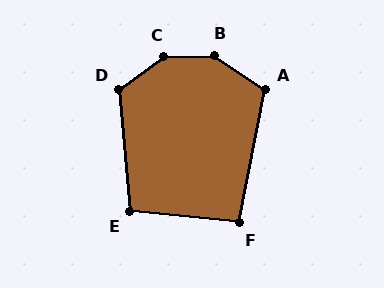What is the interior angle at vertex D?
Approximately 120 degrees (obtuse).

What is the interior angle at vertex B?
Approximately 144 degrees (obtuse).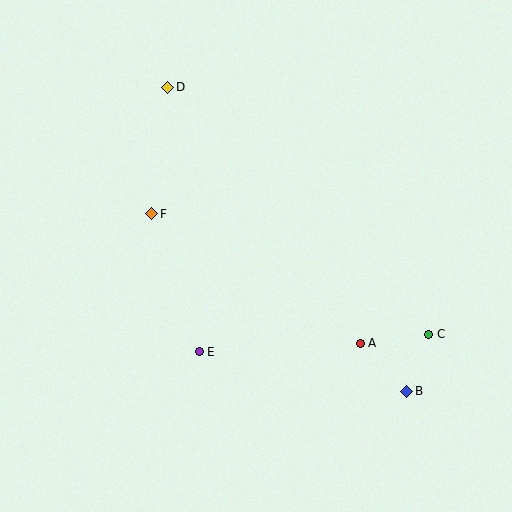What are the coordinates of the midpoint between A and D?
The midpoint between A and D is at (264, 215).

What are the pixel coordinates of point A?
Point A is at (360, 343).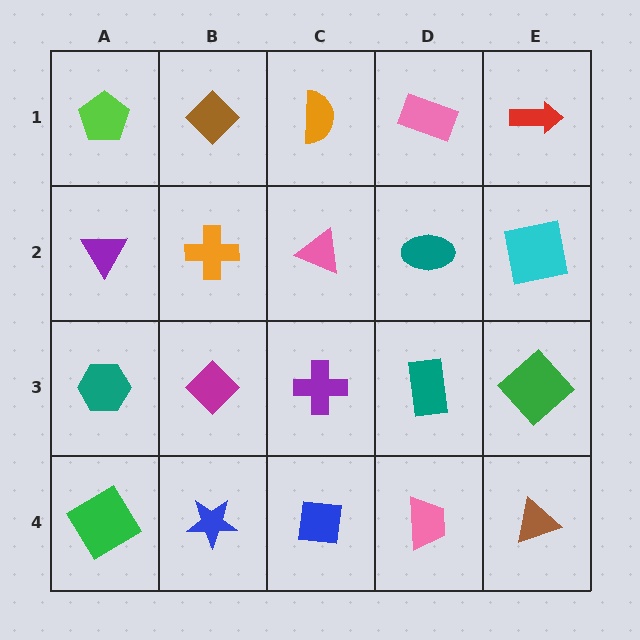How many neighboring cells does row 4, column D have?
3.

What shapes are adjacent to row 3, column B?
An orange cross (row 2, column B), a blue star (row 4, column B), a teal hexagon (row 3, column A), a purple cross (row 3, column C).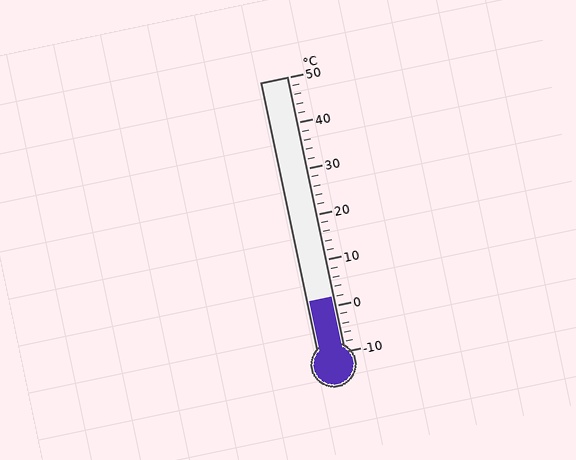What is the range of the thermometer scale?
The thermometer scale ranges from -10°C to 50°C.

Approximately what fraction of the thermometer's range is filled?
The thermometer is filled to approximately 20% of its range.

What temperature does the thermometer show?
The thermometer shows approximately 2°C.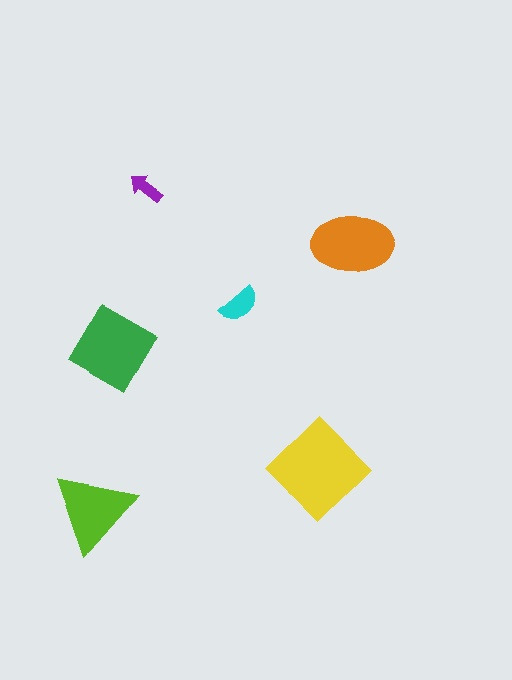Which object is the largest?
The yellow diamond.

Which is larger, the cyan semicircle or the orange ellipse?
The orange ellipse.